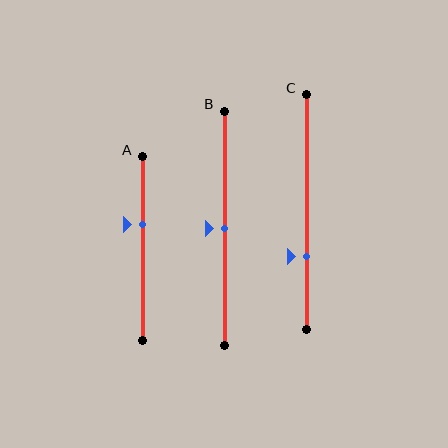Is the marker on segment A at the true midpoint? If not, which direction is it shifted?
No, the marker on segment A is shifted upward by about 13% of the segment length.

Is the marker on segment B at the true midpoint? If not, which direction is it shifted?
Yes, the marker on segment B is at the true midpoint.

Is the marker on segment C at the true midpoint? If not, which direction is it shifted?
No, the marker on segment C is shifted downward by about 19% of the segment length.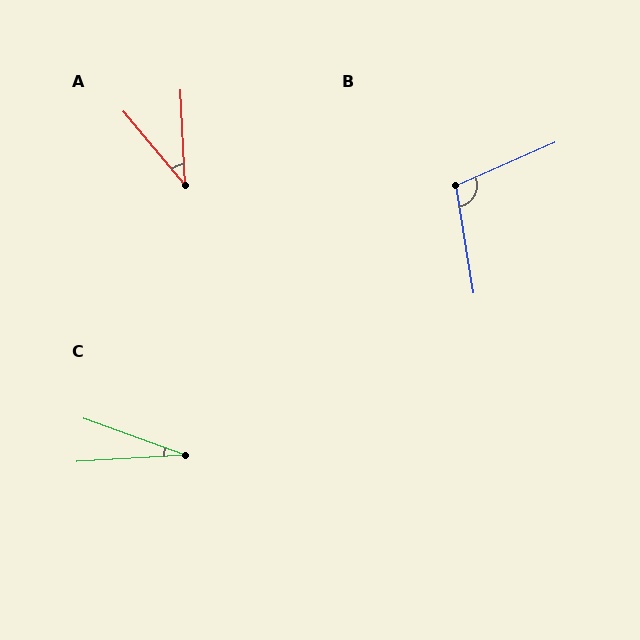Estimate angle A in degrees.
Approximately 37 degrees.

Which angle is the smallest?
C, at approximately 23 degrees.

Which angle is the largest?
B, at approximately 104 degrees.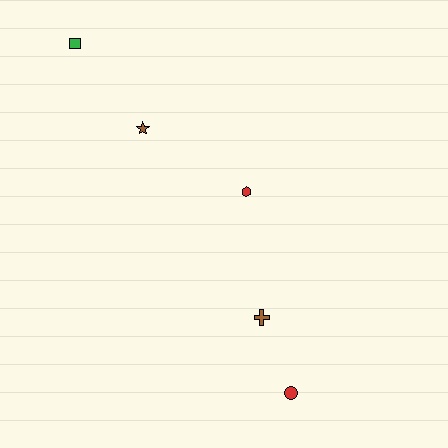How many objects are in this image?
There are 5 objects.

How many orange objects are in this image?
There are no orange objects.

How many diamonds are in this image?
There are no diamonds.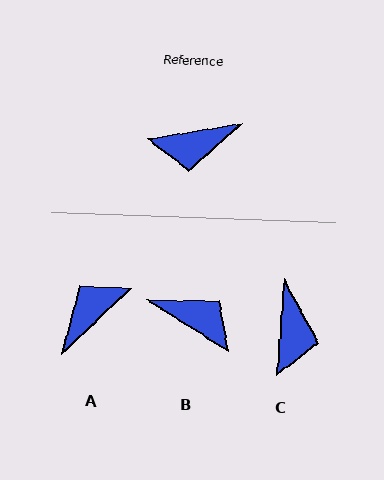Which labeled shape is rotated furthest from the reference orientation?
A, about 146 degrees away.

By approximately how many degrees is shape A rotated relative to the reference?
Approximately 146 degrees clockwise.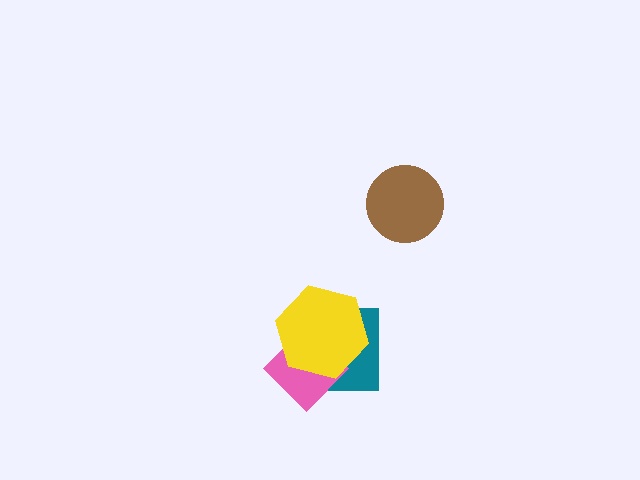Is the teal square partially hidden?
Yes, it is partially covered by another shape.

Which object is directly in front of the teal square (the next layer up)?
The pink diamond is directly in front of the teal square.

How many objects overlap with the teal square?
2 objects overlap with the teal square.